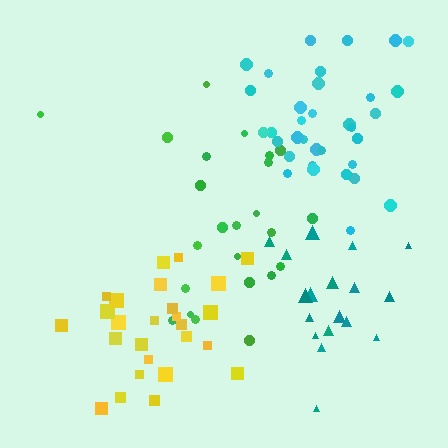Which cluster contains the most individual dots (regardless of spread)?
Cyan (34).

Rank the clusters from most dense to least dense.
cyan, yellow, teal, green.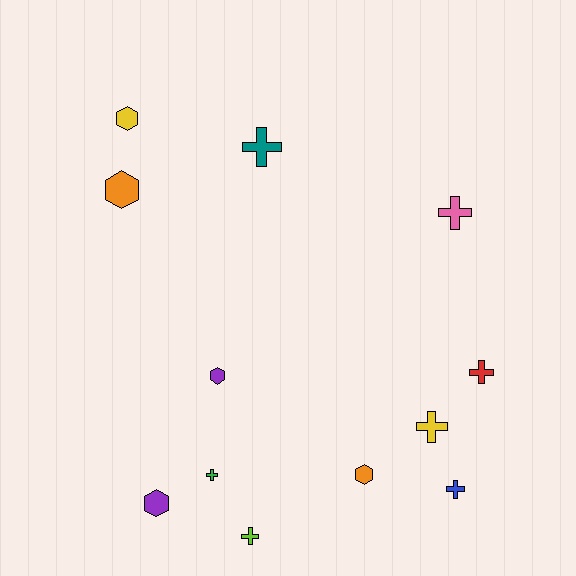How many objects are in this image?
There are 12 objects.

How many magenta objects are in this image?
There are no magenta objects.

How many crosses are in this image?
There are 7 crosses.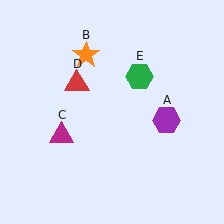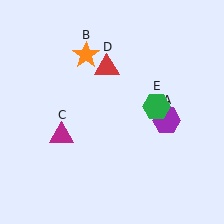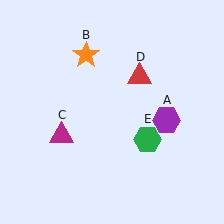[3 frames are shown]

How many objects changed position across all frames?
2 objects changed position: red triangle (object D), green hexagon (object E).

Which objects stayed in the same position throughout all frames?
Purple hexagon (object A) and orange star (object B) and magenta triangle (object C) remained stationary.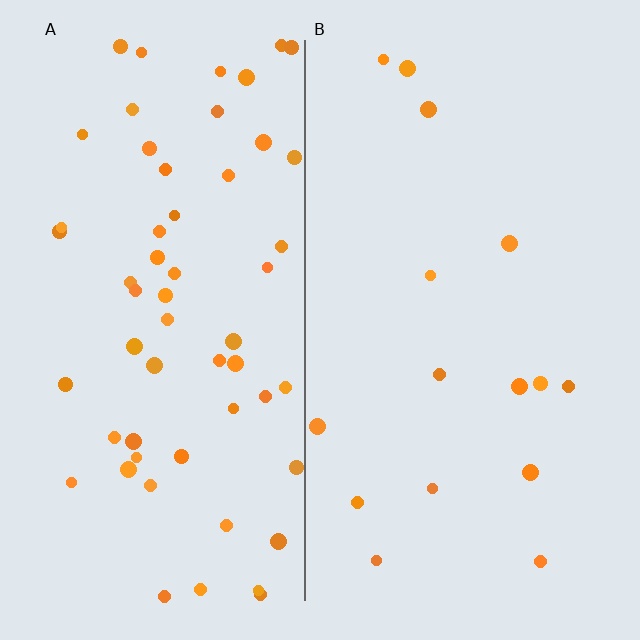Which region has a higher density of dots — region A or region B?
A (the left).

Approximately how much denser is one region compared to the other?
Approximately 3.7× — region A over region B.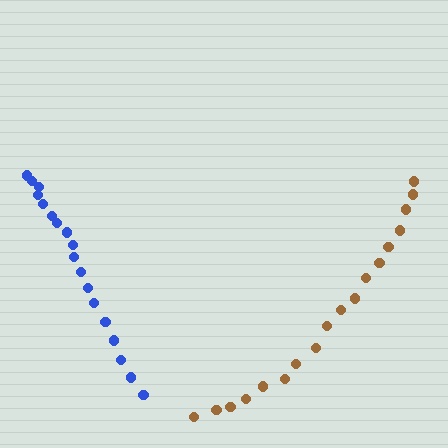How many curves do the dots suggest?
There are 2 distinct paths.